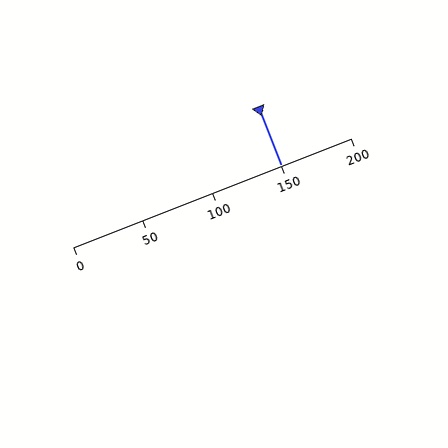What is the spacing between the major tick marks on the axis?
The major ticks are spaced 50 apart.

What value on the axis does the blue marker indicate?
The marker indicates approximately 150.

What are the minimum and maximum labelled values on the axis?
The axis runs from 0 to 200.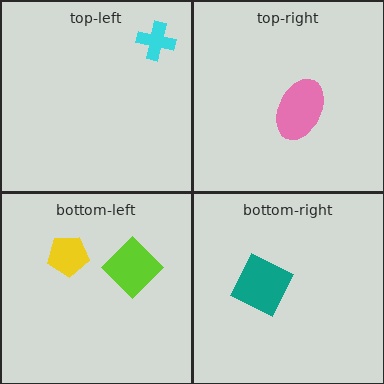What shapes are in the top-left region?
The cyan cross.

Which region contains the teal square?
The bottom-right region.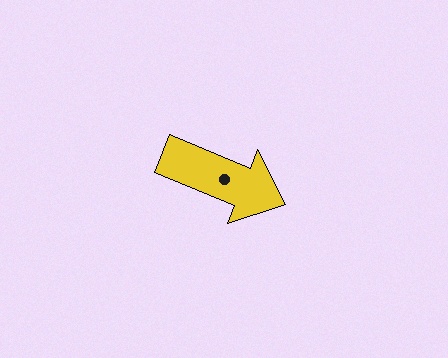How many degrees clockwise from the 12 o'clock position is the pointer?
Approximately 112 degrees.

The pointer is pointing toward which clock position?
Roughly 4 o'clock.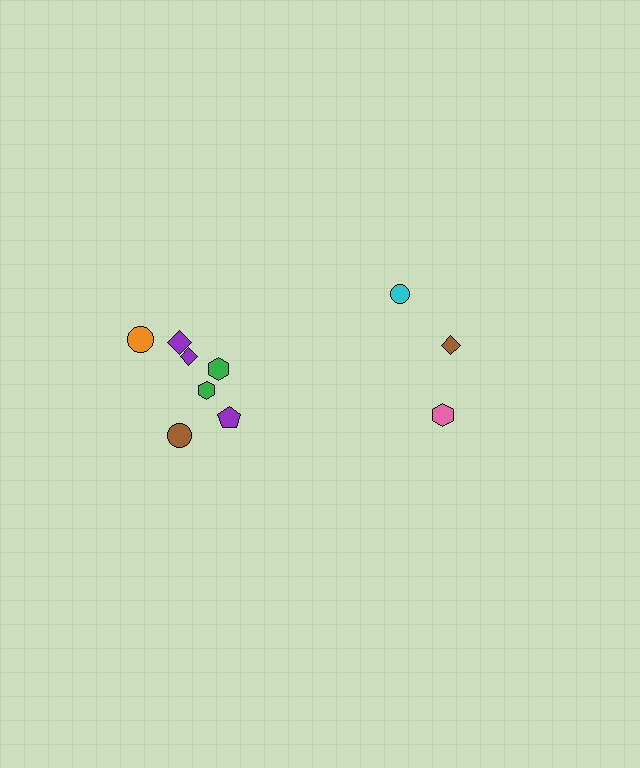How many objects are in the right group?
There are 3 objects.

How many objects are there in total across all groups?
There are 10 objects.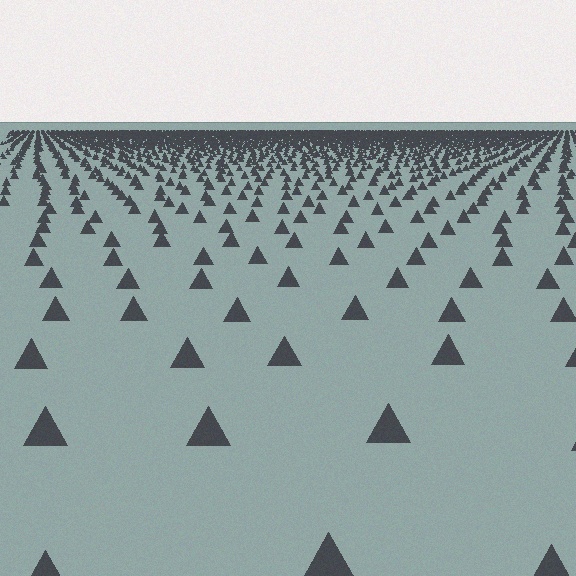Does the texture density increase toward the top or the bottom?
Density increases toward the top.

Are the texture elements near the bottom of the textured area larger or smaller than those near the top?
Larger. Near the bottom, elements are closer to the viewer and appear at a bigger on-screen size.